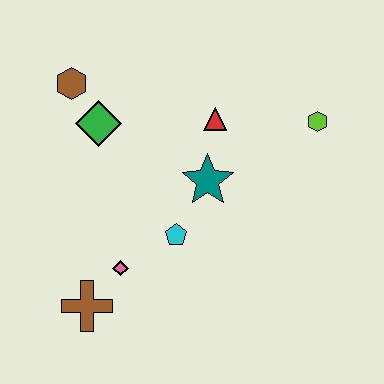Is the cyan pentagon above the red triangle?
No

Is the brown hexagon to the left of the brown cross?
Yes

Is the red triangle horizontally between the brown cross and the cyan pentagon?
No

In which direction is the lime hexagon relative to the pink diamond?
The lime hexagon is to the right of the pink diamond.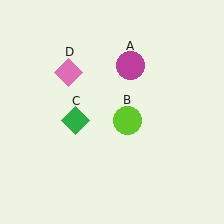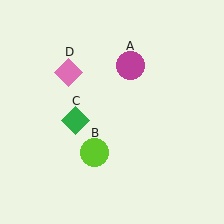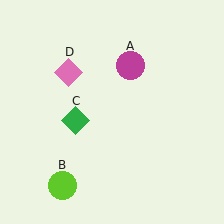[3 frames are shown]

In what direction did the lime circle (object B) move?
The lime circle (object B) moved down and to the left.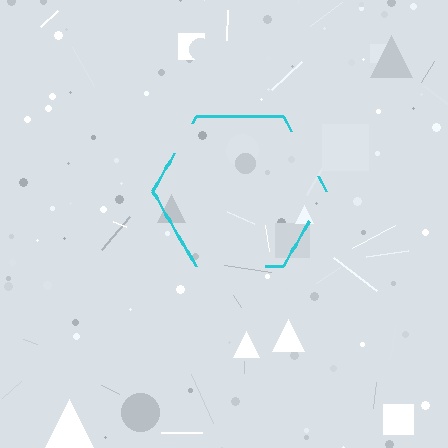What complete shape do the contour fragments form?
The contour fragments form a hexagon.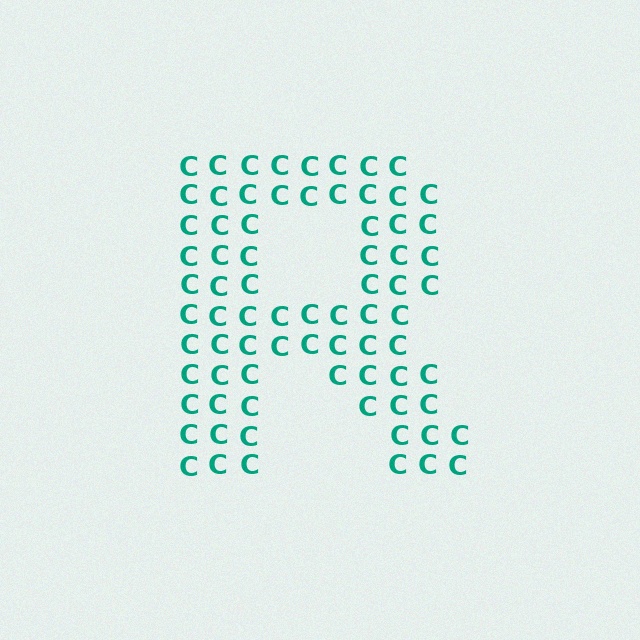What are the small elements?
The small elements are letter C's.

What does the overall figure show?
The overall figure shows the letter R.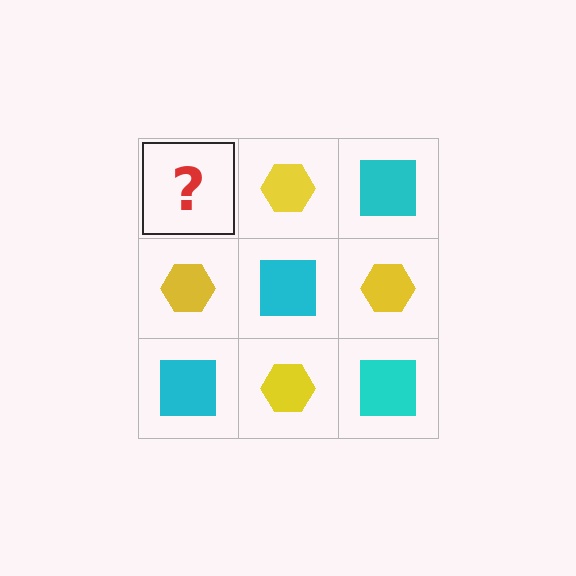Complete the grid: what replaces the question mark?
The question mark should be replaced with a cyan square.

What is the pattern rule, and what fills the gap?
The rule is that it alternates cyan square and yellow hexagon in a checkerboard pattern. The gap should be filled with a cyan square.